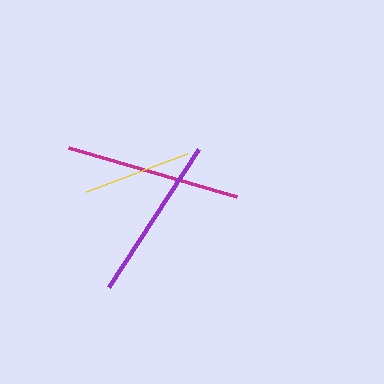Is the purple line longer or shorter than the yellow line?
The purple line is longer than the yellow line.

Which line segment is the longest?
The magenta line is the longest at approximately 175 pixels.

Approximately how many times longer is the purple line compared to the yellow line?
The purple line is approximately 1.5 times the length of the yellow line.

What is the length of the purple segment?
The purple segment is approximately 165 pixels long.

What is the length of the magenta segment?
The magenta segment is approximately 175 pixels long.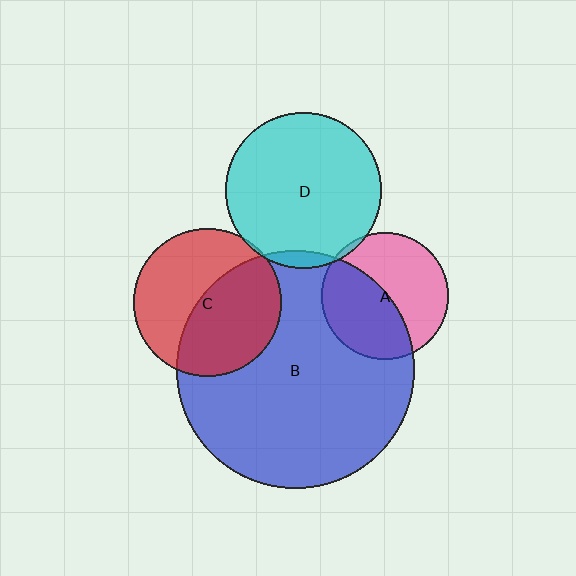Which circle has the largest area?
Circle B (blue).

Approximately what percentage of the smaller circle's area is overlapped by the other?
Approximately 50%.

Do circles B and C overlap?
Yes.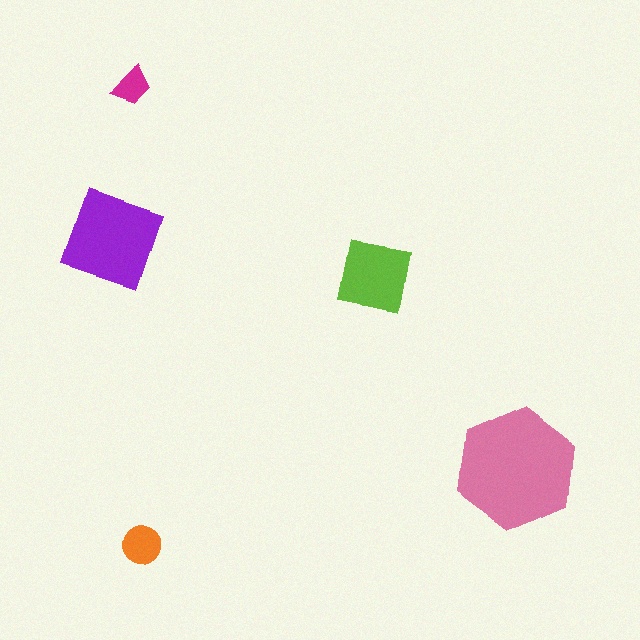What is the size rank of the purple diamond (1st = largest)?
2nd.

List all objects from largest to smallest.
The pink hexagon, the purple diamond, the lime square, the orange circle, the magenta trapezoid.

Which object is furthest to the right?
The pink hexagon is rightmost.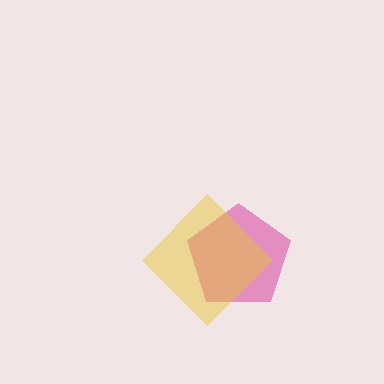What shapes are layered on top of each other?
The layered shapes are: a magenta pentagon, a yellow diamond.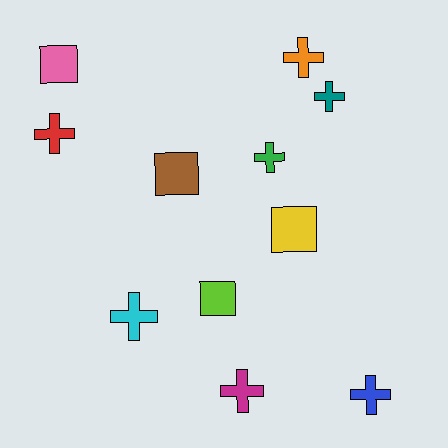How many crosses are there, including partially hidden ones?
There are 7 crosses.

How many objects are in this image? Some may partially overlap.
There are 11 objects.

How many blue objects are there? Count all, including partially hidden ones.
There is 1 blue object.